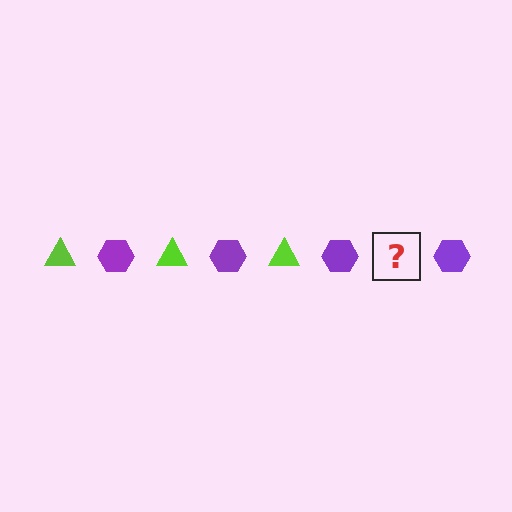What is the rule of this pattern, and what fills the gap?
The rule is that the pattern alternates between lime triangle and purple hexagon. The gap should be filled with a lime triangle.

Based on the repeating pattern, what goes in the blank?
The blank should be a lime triangle.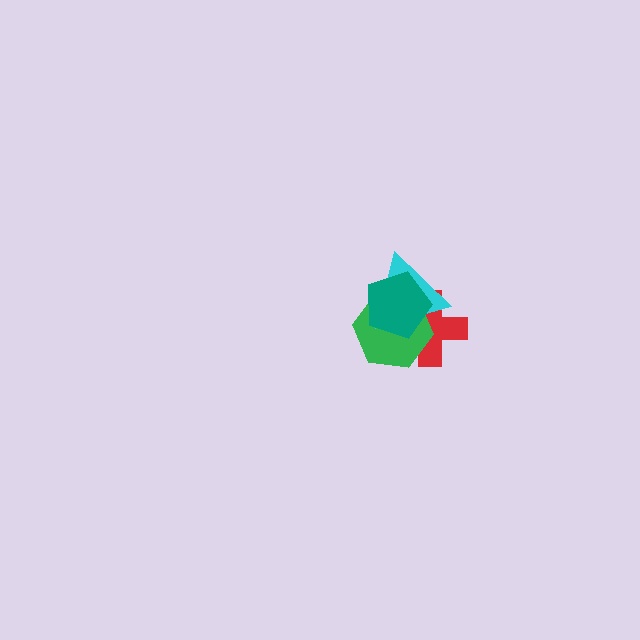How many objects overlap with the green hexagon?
3 objects overlap with the green hexagon.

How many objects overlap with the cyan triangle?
3 objects overlap with the cyan triangle.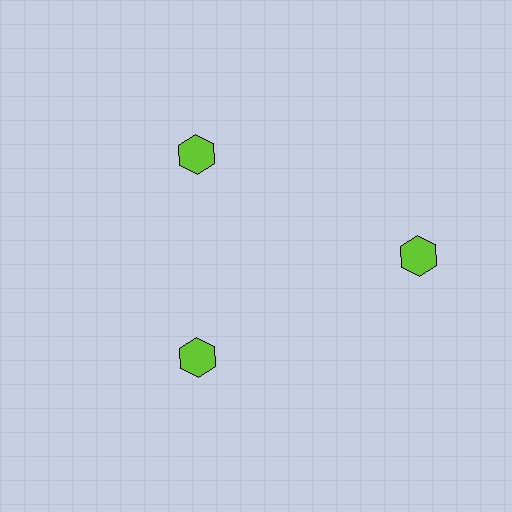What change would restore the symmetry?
The symmetry would be restored by moving it inward, back onto the ring so that all 3 hexagons sit at equal angles and equal distance from the center.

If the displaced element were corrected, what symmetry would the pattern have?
It would have 3-fold rotational symmetry — the pattern would map onto itself every 120 degrees.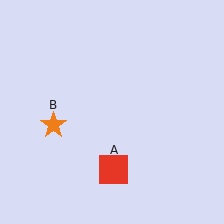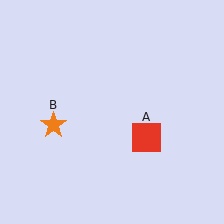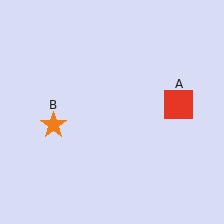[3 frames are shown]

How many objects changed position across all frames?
1 object changed position: red square (object A).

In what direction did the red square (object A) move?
The red square (object A) moved up and to the right.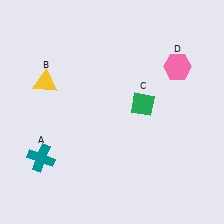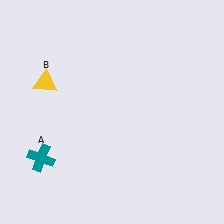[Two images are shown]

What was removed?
The pink hexagon (D), the green diamond (C) were removed in Image 2.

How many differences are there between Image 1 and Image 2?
There are 2 differences between the two images.